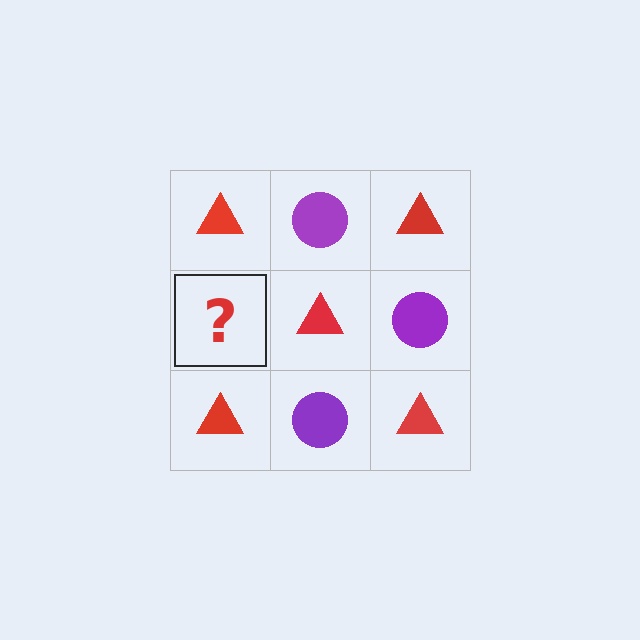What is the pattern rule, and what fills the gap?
The rule is that it alternates red triangle and purple circle in a checkerboard pattern. The gap should be filled with a purple circle.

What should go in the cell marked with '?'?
The missing cell should contain a purple circle.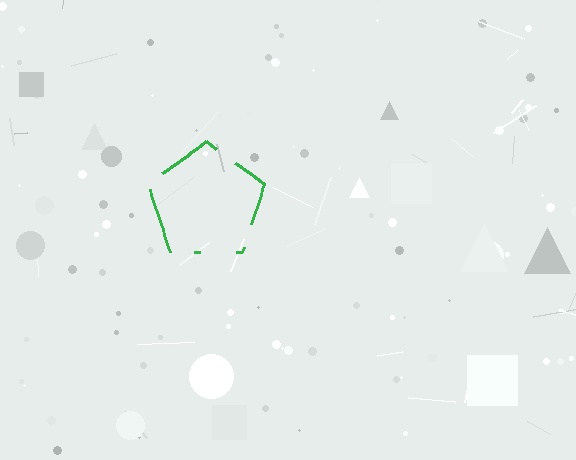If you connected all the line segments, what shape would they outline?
They would outline a pentagon.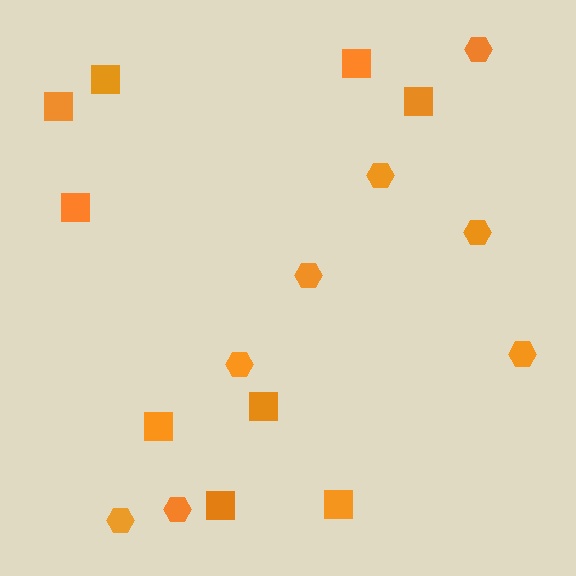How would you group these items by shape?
There are 2 groups: one group of squares (9) and one group of hexagons (8).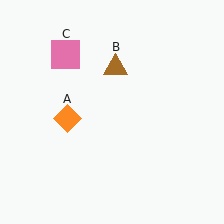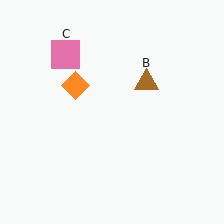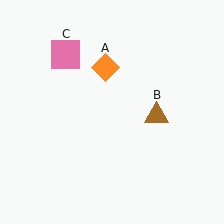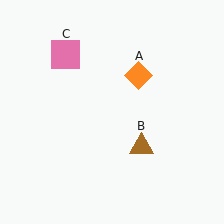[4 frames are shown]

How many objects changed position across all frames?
2 objects changed position: orange diamond (object A), brown triangle (object B).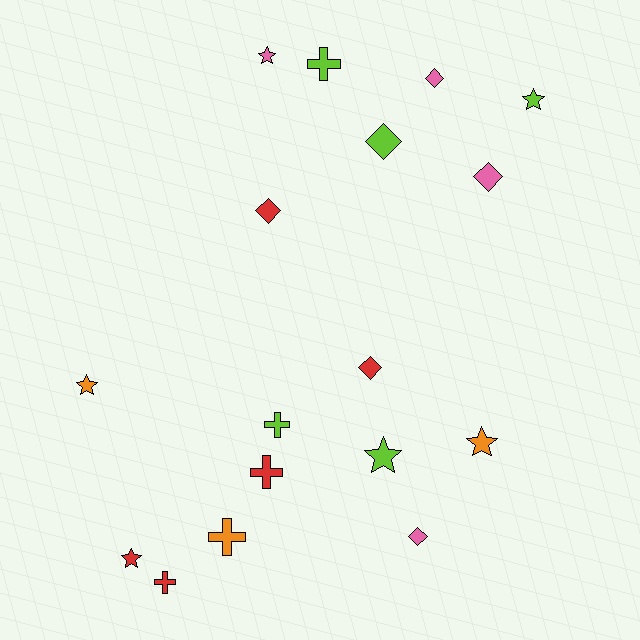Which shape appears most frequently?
Star, with 6 objects.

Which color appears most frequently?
Lime, with 5 objects.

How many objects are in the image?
There are 17 objects.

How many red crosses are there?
There are 2 red crosses.